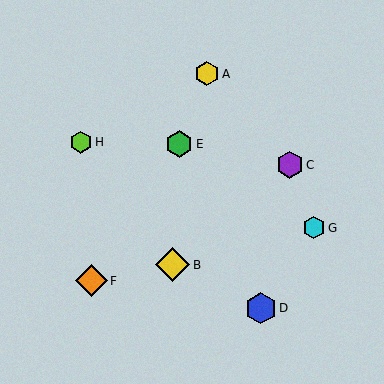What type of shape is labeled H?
Shape H is a lime hexagon.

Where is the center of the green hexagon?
The center of the green hexagon is at (179, 144).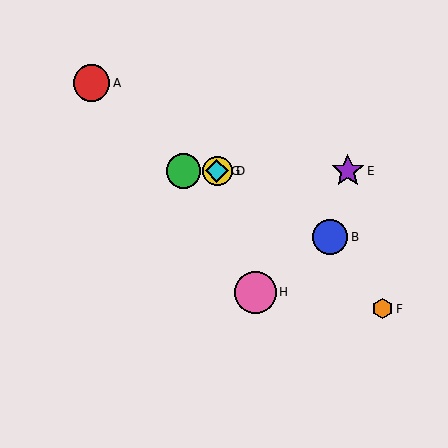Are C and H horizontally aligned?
No, C is at y≈171 and H is at y≈292.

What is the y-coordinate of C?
Object C is at y≈171.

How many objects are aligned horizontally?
4 objects (C, D, E, G) are aligned horizontally.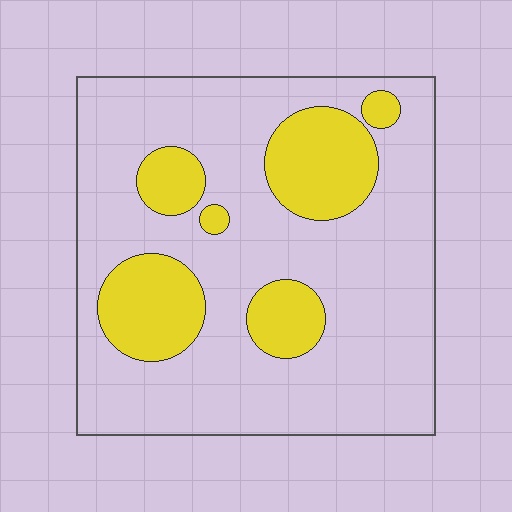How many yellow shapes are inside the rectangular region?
6.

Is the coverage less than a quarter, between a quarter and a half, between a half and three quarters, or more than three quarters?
Less than a quarter.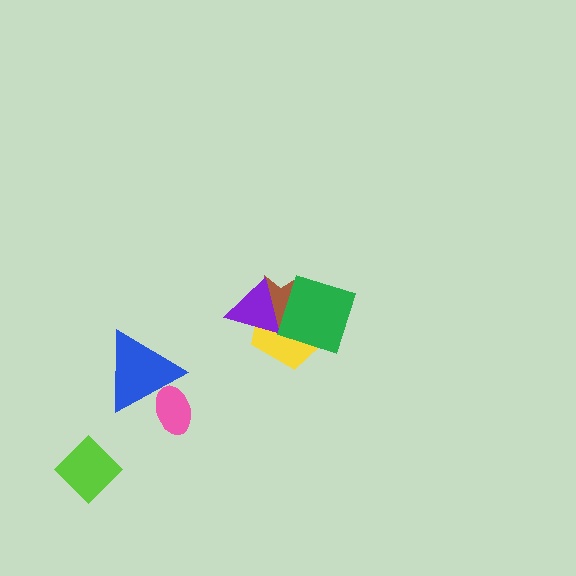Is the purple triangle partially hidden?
Yes, it is partially covered by another shape.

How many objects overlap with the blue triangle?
1 object overlaps with the blue triangle.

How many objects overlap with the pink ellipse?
1 object overlaps with the pink ellipse.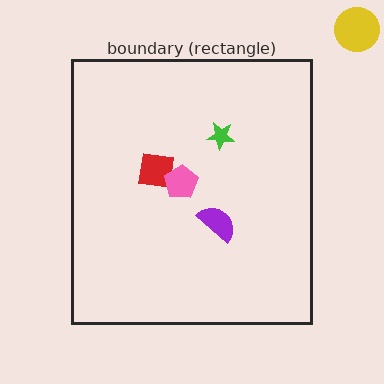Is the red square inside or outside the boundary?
Inside.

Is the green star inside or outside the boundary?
Inside.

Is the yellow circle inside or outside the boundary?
Outside.